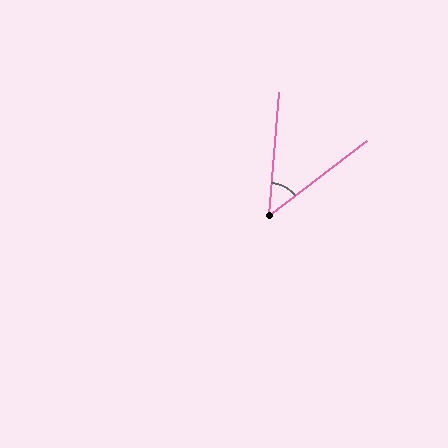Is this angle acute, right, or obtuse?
It is acute.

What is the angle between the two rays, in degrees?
Approximately 48 degrees.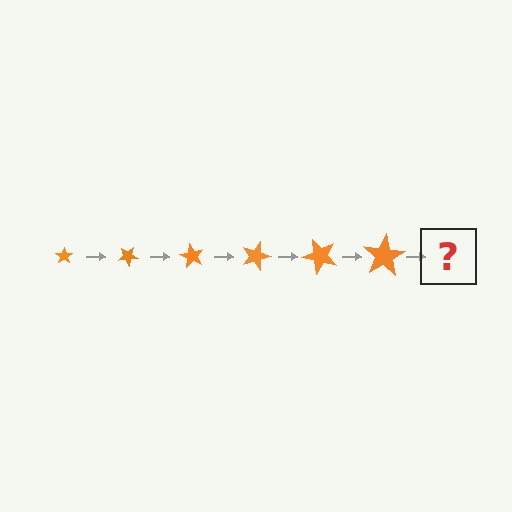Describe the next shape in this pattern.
It should be a star, larger than the previous one and rotated 180 degrees from the start.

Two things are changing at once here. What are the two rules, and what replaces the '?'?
The two rules are that the star grows larger each step and it rotates 30 degrees each step. The '?' should be a star, larger than the previous one and rotated 180 degrees from the start.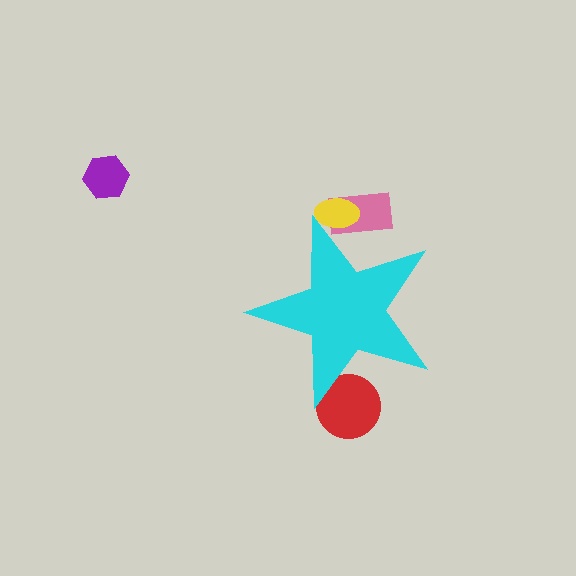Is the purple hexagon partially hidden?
No, the purple hexagon is fully visible.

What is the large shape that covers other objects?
A cyan star.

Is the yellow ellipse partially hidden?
Yes, the yellow ellipse is partially hidden behind the cyan star.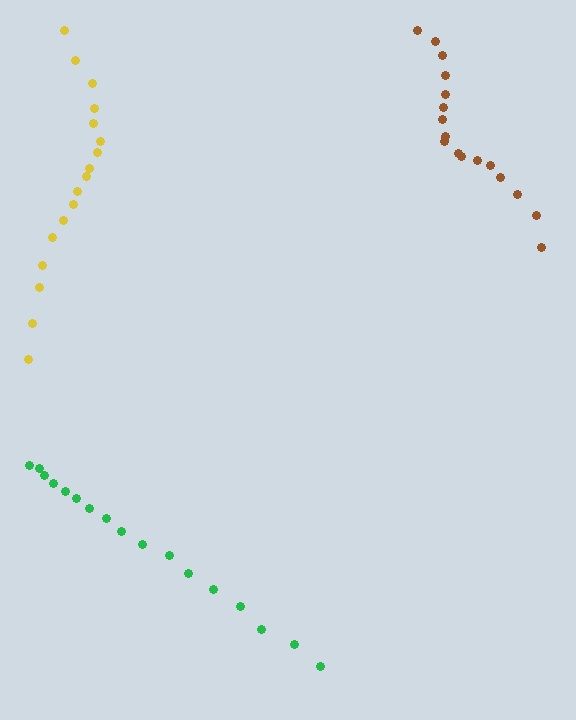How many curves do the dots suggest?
There are 3 distinct paths.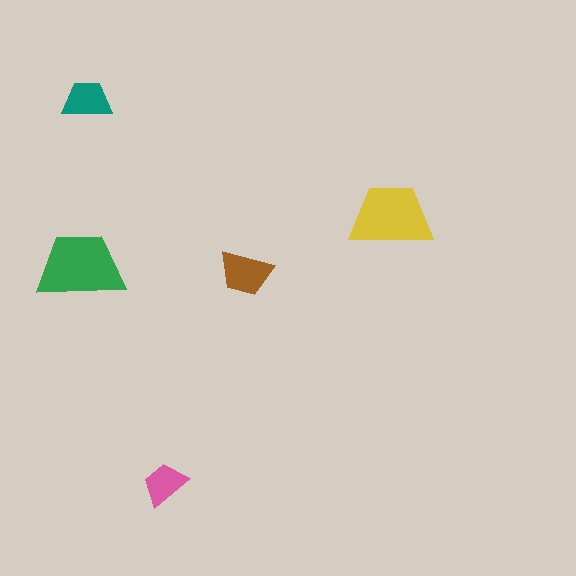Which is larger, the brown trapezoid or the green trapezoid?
The green one.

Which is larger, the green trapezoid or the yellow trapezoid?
The green one.